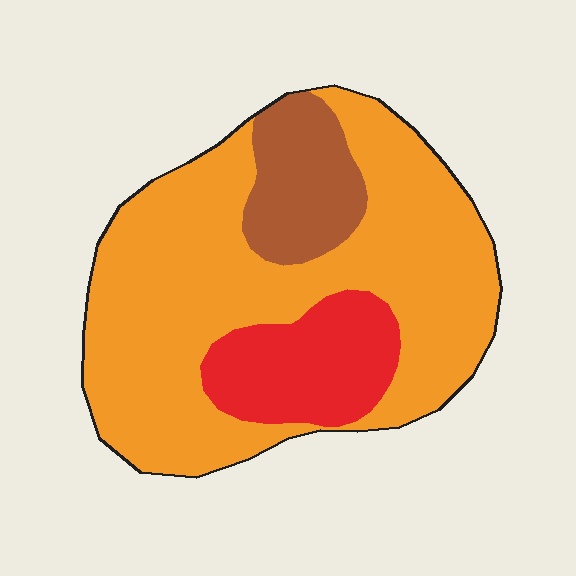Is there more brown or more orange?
Orange.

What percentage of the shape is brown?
Brown covers about 15% of the shape.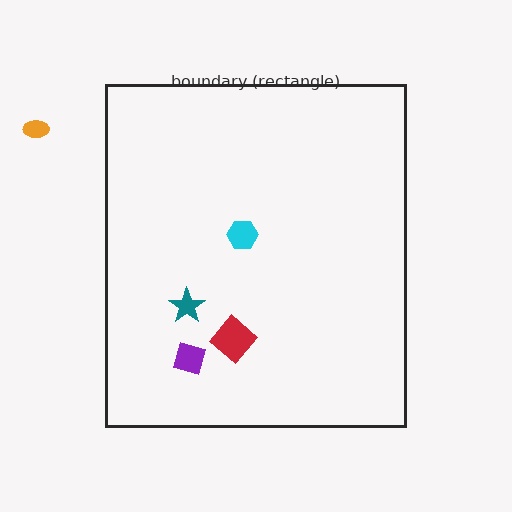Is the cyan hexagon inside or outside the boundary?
Inside.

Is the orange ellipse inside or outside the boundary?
Outside.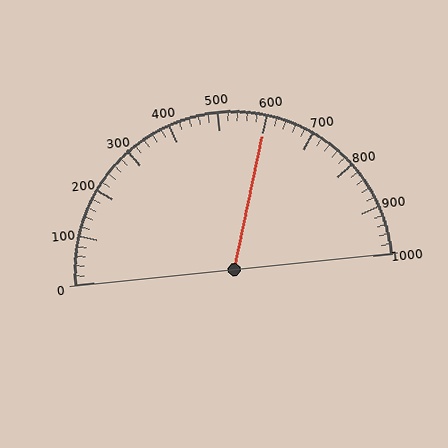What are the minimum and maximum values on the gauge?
The gauge ranges from 0 to 1000.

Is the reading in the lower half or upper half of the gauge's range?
The reading is in the upper half of the range (0 to 1000).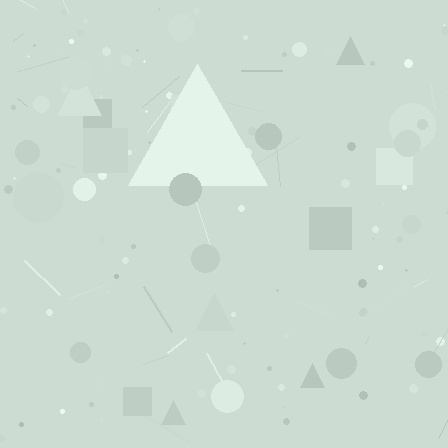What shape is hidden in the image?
A triangle is hidden in the image.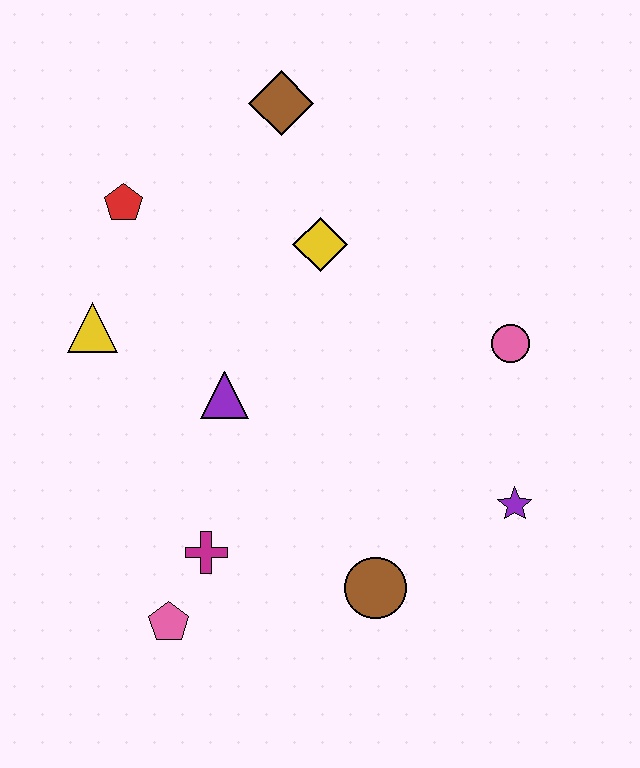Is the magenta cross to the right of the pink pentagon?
Yes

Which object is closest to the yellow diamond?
The brown diamond is closest to the yellow diamond.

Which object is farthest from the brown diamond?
The pink pentagon is farthest from the brown diamond.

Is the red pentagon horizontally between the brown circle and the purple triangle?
No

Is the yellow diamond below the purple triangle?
No